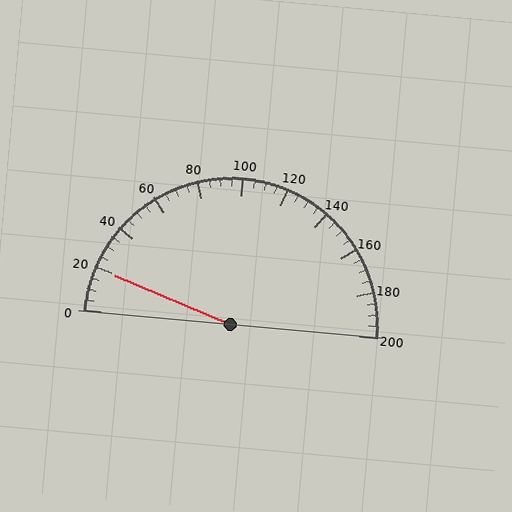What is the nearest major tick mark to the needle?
The nearest major tick mark is 20.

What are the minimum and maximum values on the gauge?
The gauge ranges from 0 to 200.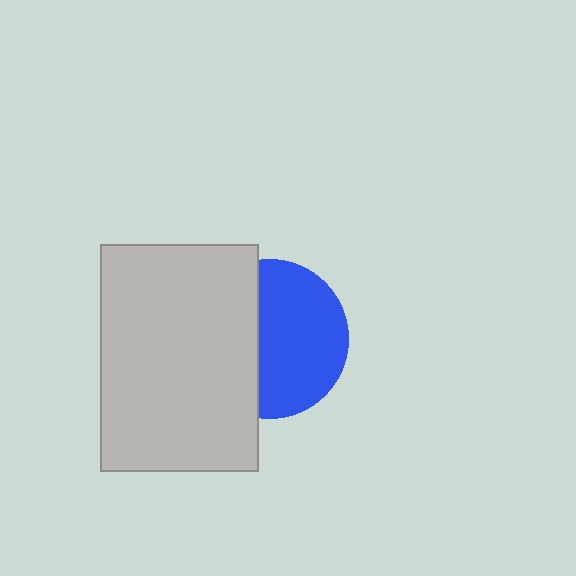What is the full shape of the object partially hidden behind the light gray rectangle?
The partially hidden object is a blue circle.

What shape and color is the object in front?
The object in front is a light gray rectangle.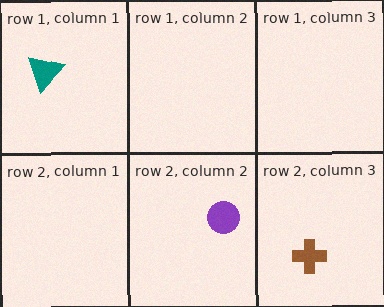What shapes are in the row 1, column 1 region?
The teal triangle.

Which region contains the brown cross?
The row 2, column 3 region.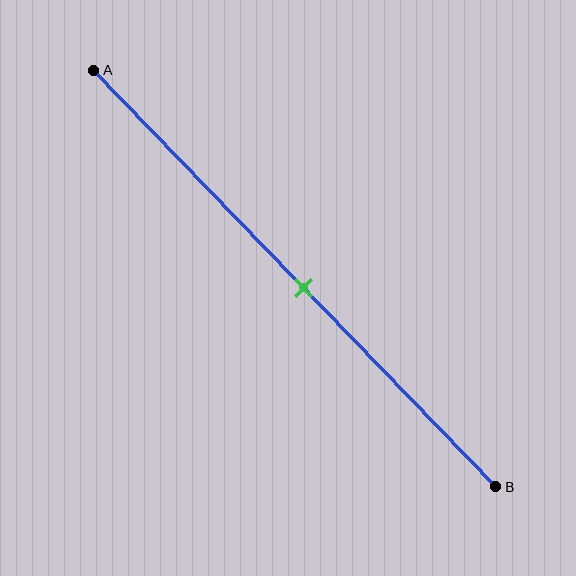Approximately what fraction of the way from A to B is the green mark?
The green mark is approximately 50% of the way from A to B.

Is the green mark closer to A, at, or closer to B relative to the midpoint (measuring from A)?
The green mark is approximately at the midpoint of segment AB.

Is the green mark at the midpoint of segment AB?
Yes, the mark is approximately at the midpoint.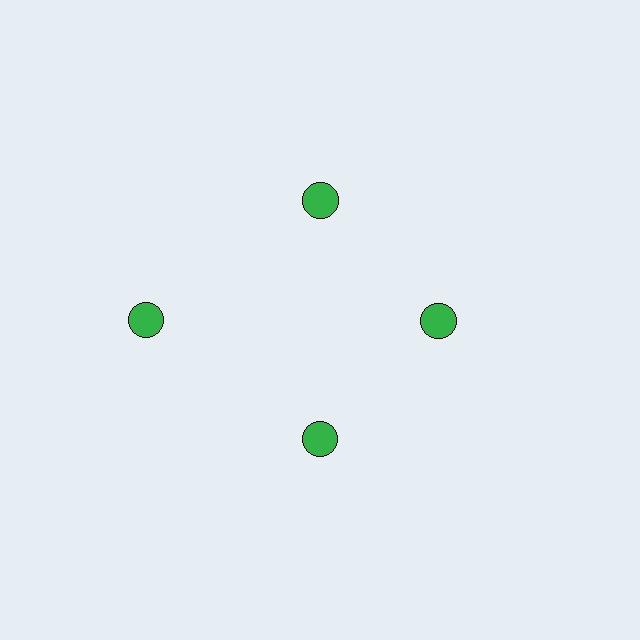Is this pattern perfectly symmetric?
No. The 4 green circles are arranged in a ring, but one element near the 9 o'clock position is pushed outward from the center, breaking the 4-fold rotational symmetry.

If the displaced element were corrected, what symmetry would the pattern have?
It would have 4-fold rotational symmetry — the pattern would map onto itself every 90 degrees.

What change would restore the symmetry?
The symmetry would be restored by moving it inward, back onto the ring so that all 4 circles sit at equal angles and equal distance from the center.